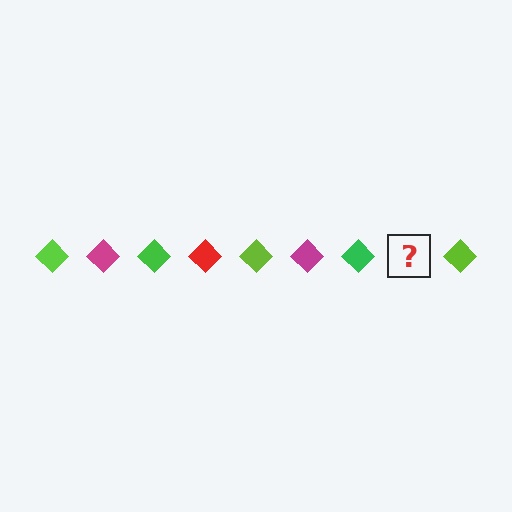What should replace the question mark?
The question mark should be replaced with a red diamond.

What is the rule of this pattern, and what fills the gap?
The rule is that the pattern cycles through lime, magenta, green, red diamonds. The gap should be filled with a red diamond.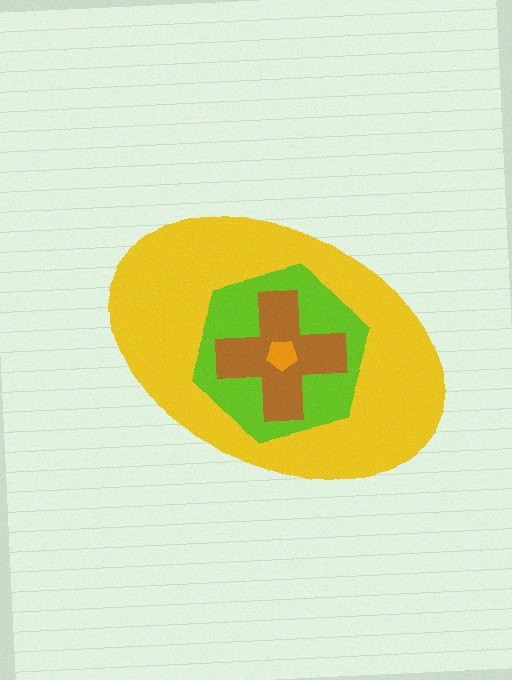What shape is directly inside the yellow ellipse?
The lime hexagon.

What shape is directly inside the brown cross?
The orange pentagon.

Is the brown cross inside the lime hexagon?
Yes.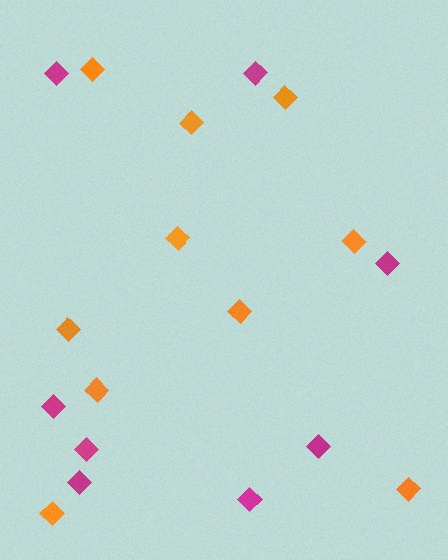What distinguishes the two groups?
There are 2 groups: one group of magenta diamonds (8) and one group of orange diamonds (10).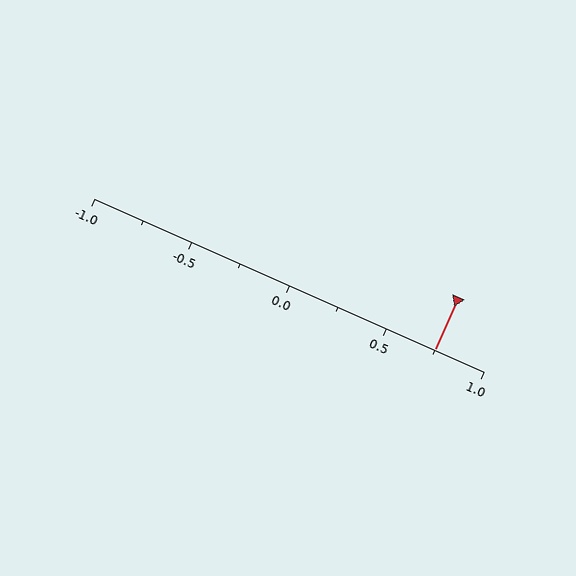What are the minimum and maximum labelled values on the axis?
The axis runs from -1.0 to 1.0.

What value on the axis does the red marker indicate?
The marker indicates approximately 0.75.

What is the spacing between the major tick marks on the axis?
The major ticks are spaced 0.5 apart.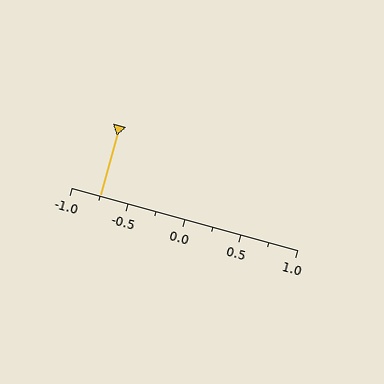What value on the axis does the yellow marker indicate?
The marker indicates approximately -0.75.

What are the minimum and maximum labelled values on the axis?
The axis runs from -1.0 to 1.0.